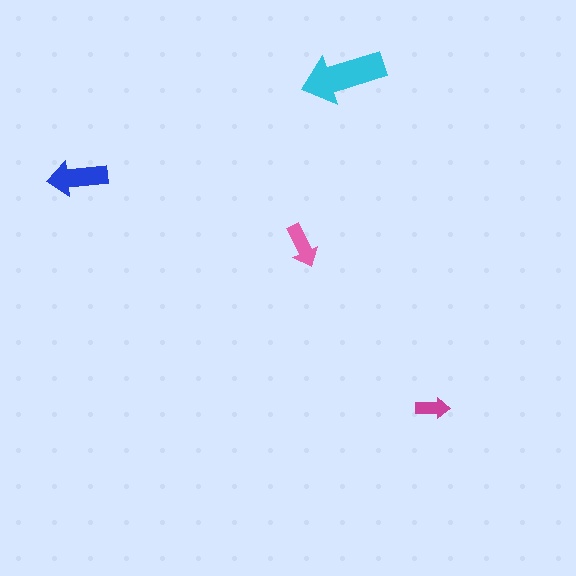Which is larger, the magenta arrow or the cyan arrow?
The cyan one.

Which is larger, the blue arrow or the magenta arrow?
The blue one.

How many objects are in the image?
There are 4 objects in the image.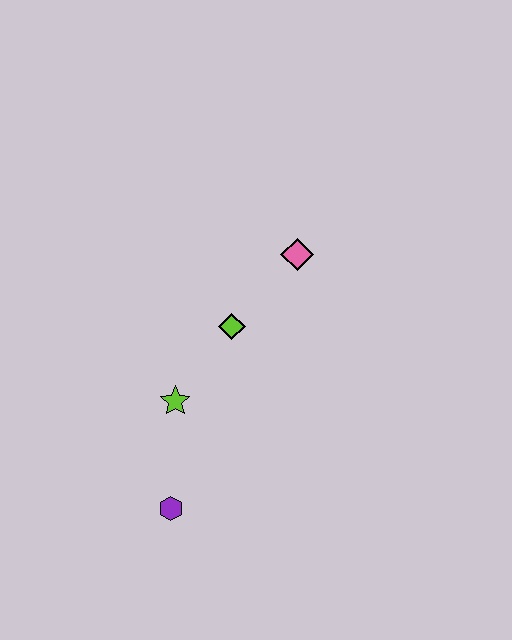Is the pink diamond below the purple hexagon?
No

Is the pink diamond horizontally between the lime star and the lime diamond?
No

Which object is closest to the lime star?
The lime diamond is closest to the lime star.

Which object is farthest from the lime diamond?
The purple hexagon is farthest from the lime diamond.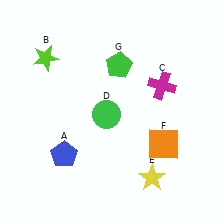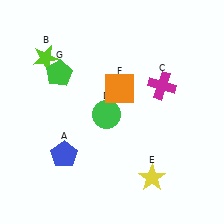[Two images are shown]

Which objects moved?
The objects that moved are: the orange square (F), the green pentagon (G).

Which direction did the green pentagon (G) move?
The green pentagon (G) moved left.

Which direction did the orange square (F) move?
The orange square (F) moved up.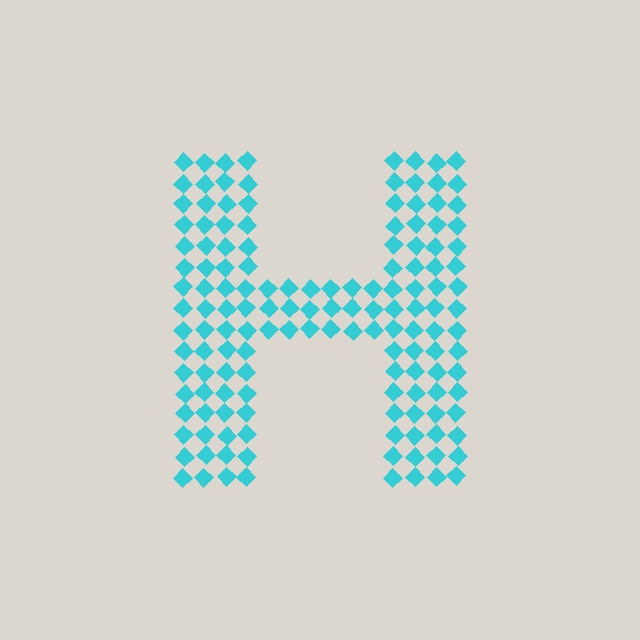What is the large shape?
The large shape is the letter H.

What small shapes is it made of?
It is made of small diamonds.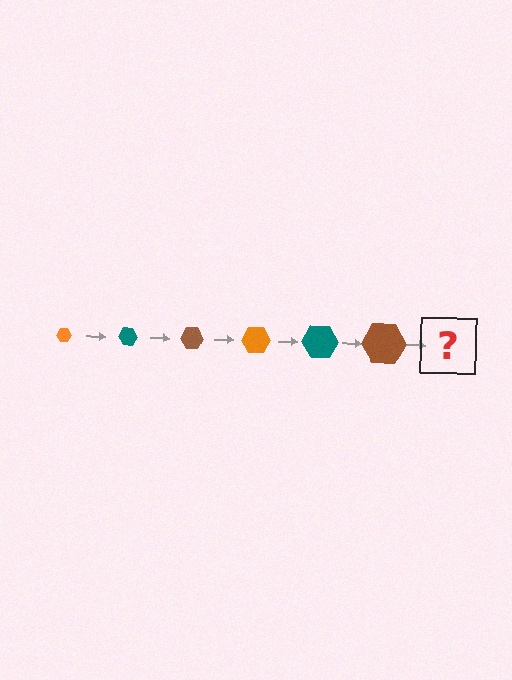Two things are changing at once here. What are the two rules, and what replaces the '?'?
The two rules are that the hexagon grows larger each step and the color cycles through orange, teal, and brown. The '?' should be an orange hexagon, larger than the previous one.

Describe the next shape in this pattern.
It should be an orange hexagon, larger than the previous one.